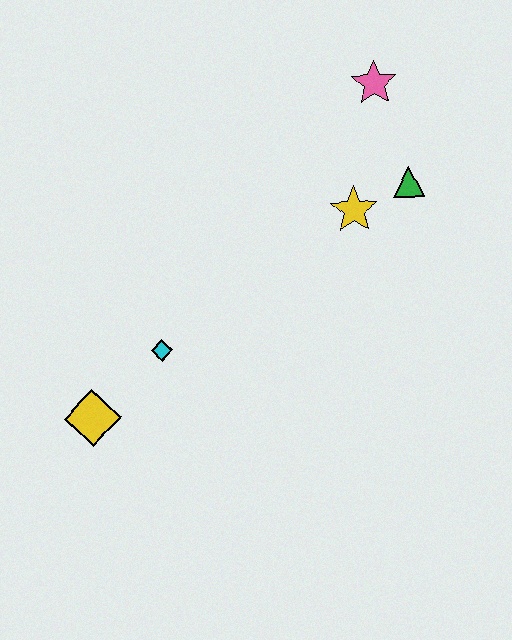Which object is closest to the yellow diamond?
The cyan diamond is closest to the yellow diamond.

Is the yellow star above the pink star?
No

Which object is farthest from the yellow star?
The yellow diamond is farthest from the yellow star.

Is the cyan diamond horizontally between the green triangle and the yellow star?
No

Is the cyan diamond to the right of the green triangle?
No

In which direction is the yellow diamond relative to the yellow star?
The yellow diamond is to the left of the yellow star.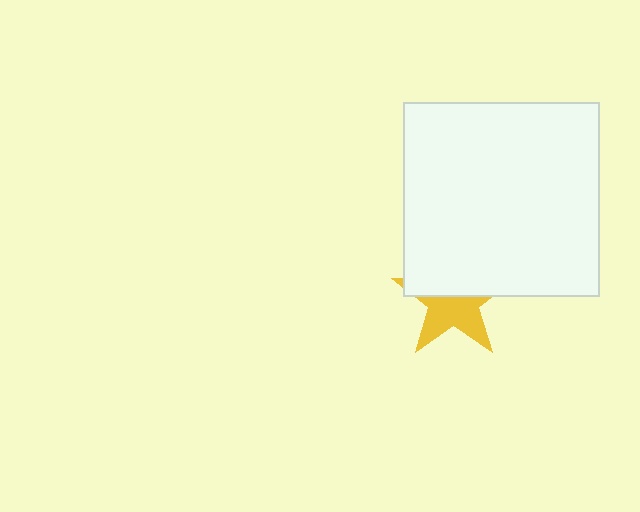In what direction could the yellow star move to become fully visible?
The yellow star could move down. That would shift it out from behind the white rectangle entirely.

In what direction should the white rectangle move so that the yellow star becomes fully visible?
The white rectangle should move up. That is the shortest direction to clear the overlap and leave the yellow star fully visible.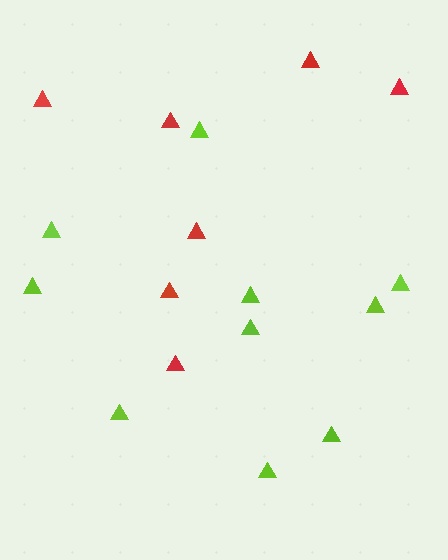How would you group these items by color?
There are 2 groups: one group of lime triangles (10) and one group of red triangles (7).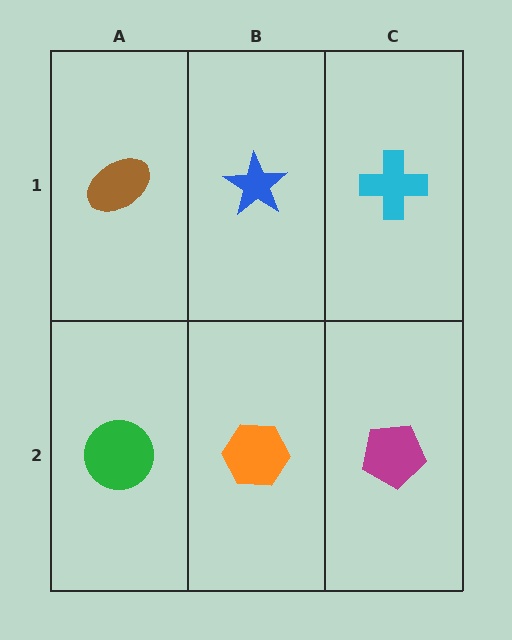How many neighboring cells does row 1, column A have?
2.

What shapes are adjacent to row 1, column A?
A green circle (row 2, column A), a blue star (row 1, column B).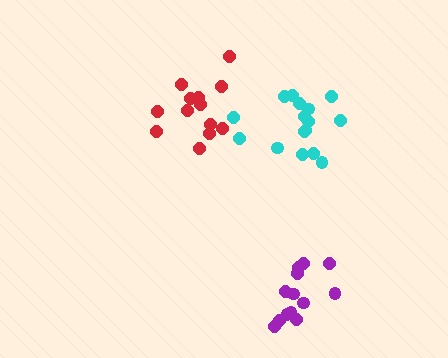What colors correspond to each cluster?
The clusters are colored: cyan, red, purple.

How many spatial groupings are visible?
There are 3 spatial groupings.